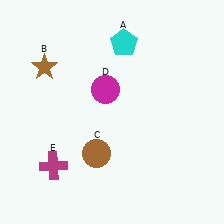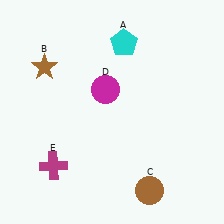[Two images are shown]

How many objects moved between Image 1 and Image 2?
1 object moved between the two images.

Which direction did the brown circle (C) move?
The brown circle (C) moved right.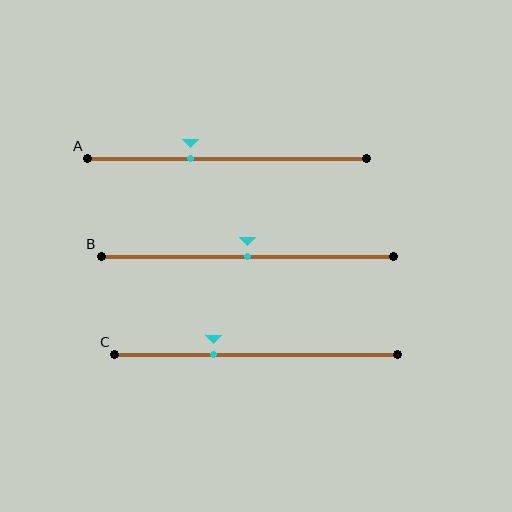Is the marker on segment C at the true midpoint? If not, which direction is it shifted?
No, the marker on segment C is shifted to the left by about 15% of the segment length.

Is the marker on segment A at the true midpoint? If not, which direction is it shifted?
No, the marker on segment A is shifted to the left by about 13% of the segment length.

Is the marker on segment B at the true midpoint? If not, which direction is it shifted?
Yes, the marker on segment B is at the true midpoint.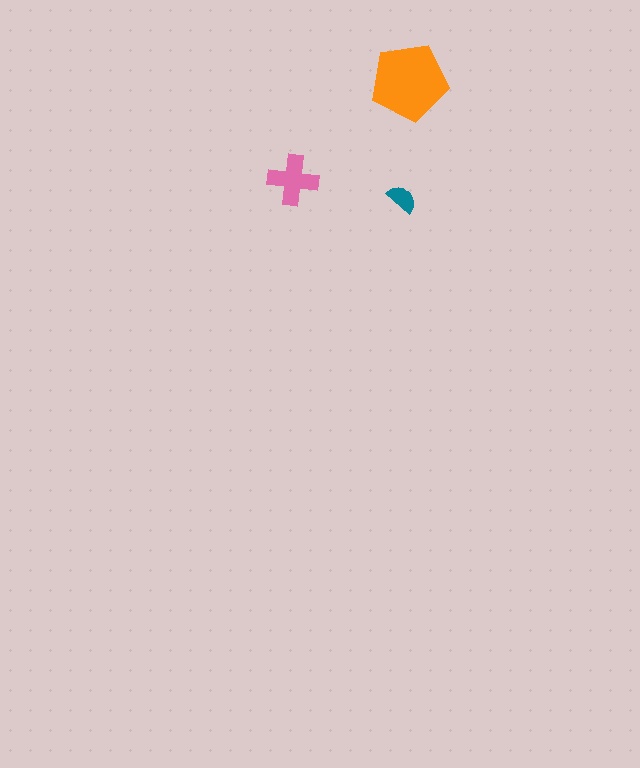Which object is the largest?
The orange pentagon.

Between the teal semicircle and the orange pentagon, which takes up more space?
The orange pentagon.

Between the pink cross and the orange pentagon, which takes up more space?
The orange pentagon.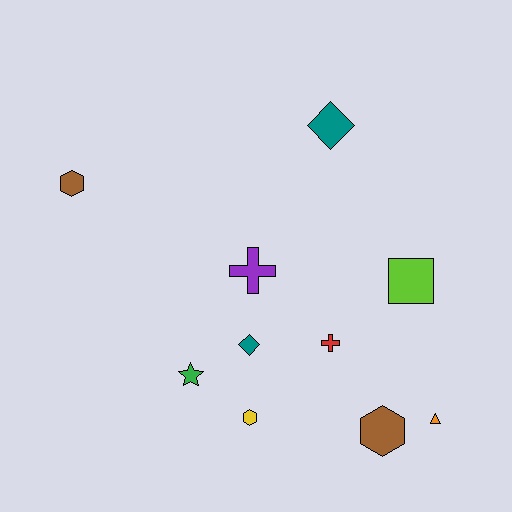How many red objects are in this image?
There is 1 red object.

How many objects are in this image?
There are 10 objects.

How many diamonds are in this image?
There are 2 diamonds.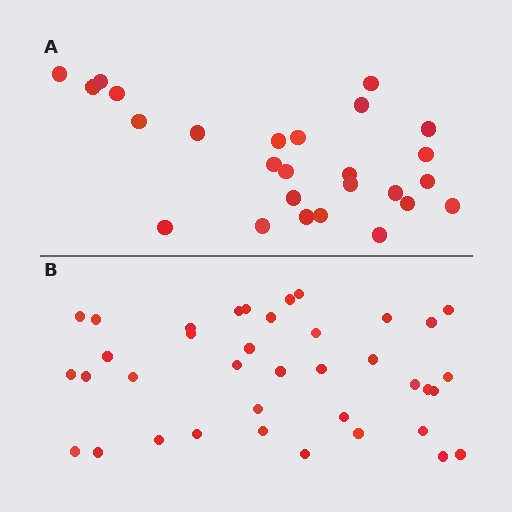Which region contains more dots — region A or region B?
Region B (the bottom region) has more dots.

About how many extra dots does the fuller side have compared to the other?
Region B has roughly 12 or so more dots than region A.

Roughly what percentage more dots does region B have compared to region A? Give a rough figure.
About 45% more.